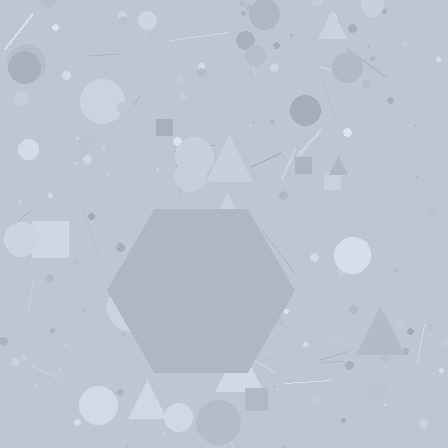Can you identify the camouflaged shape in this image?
The camouflaged shape is a hexagon.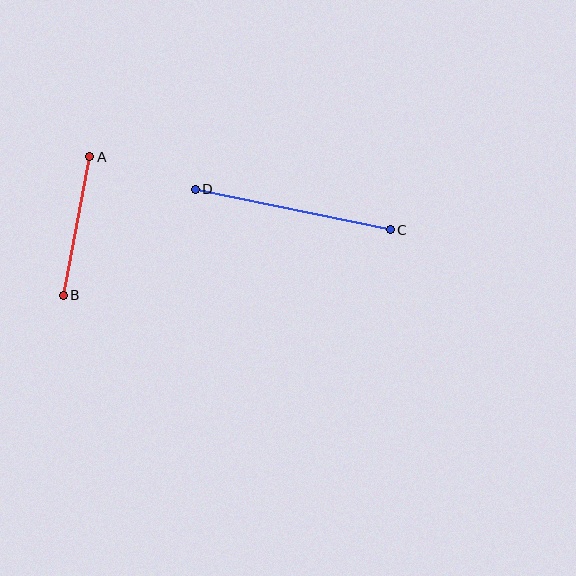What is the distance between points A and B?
The distance is approximately 141 pixels.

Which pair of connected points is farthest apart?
Points C and D are farthest apart.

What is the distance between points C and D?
The distance is approximately 199 pixels.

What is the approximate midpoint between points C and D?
The midpoint is at approximately (293, 210) pixels.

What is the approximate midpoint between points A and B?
The midpoint is at approximately (77, 226) pixels.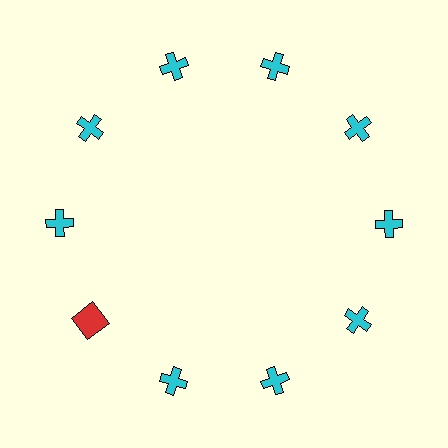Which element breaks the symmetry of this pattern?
The red square at roughly the 8 o'clock position breaks the symmetry. All other shapes are cyan crosses.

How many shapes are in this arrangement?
There are 10 shapes arranged in a ring pattern.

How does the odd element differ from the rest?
It differs in both color (red instead of cyan) and shape (square instead of cross).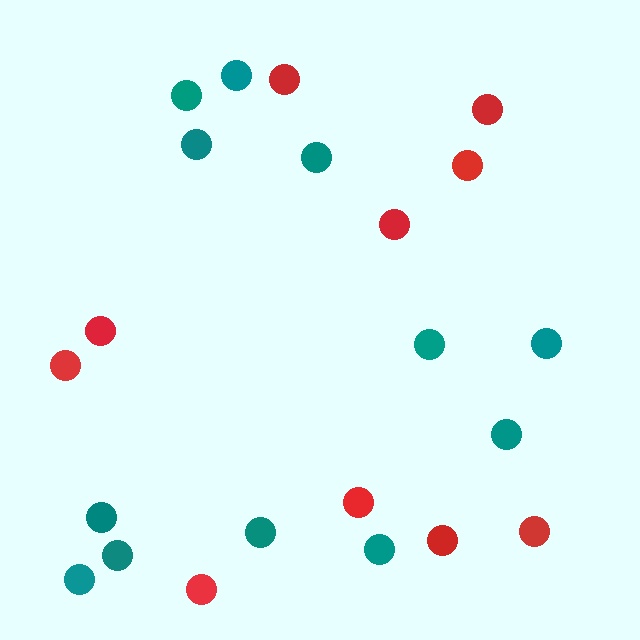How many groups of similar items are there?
There are 2 groups: one group of teal circles (12) and one group of red circles (10).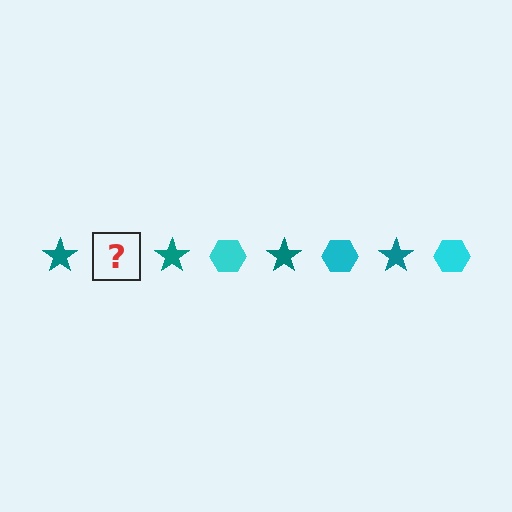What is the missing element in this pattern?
The missing element is a cyan hexagon.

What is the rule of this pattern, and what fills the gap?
The rule is that the pattern alternates between teal star and cyan hexagon. The gap should be filled with a cyan hexagon.